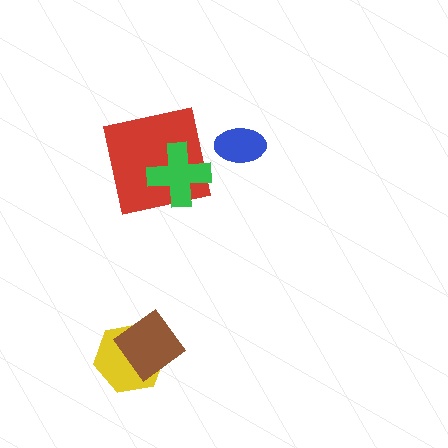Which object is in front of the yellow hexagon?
The brown diamond is in front of the yellow hexagon.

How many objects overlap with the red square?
1 object overlaps with the red square.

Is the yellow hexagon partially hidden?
Yes, it is partially covered by another shape.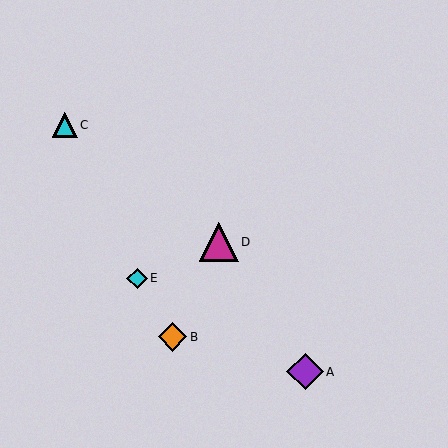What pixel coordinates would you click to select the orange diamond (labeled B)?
Click at (173, 337) to select the orange diamond B.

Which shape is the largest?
The magenta triangle (labeled D) is the largest.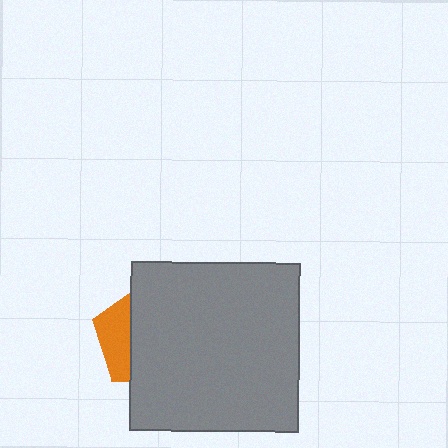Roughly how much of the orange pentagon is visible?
A small part of it is visible (roughly 31%).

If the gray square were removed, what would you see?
You would see the complete orange pentagon.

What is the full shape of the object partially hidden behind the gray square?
The partially hidden object is an orange pentagon.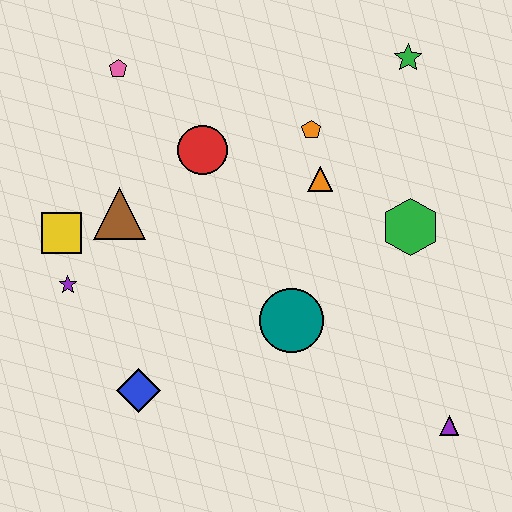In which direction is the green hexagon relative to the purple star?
The green hexagon is to the right of the purple star.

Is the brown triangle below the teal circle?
No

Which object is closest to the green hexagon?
The orange triangle is closest to the green hexagon.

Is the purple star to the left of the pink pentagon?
Yes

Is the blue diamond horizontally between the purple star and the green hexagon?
Yes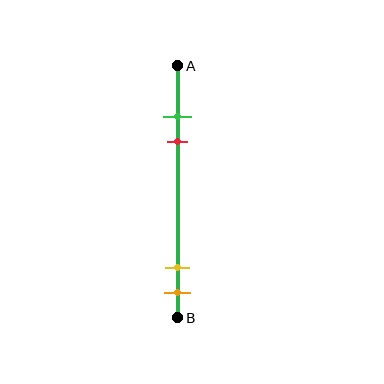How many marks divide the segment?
There are 4 marks dividing the segment.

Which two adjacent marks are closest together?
The green and red marks are the closest adjacent pair.